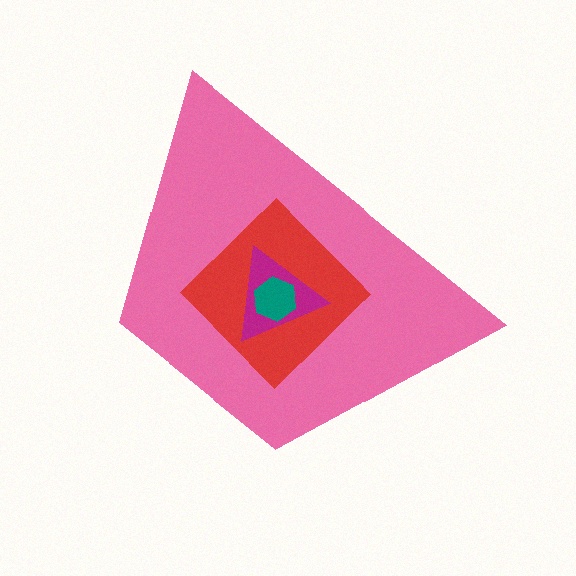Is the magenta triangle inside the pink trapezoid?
Yes.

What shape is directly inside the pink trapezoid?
The red diamond.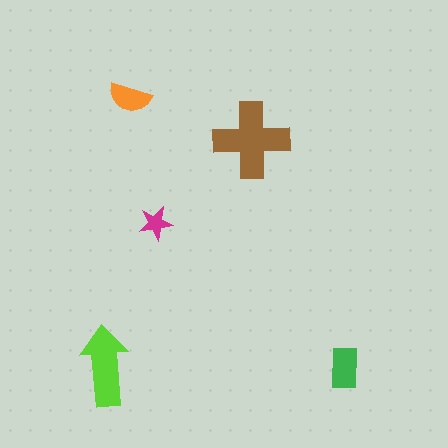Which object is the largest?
The brown cross.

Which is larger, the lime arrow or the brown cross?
The brown cross.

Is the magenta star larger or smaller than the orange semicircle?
Smaller.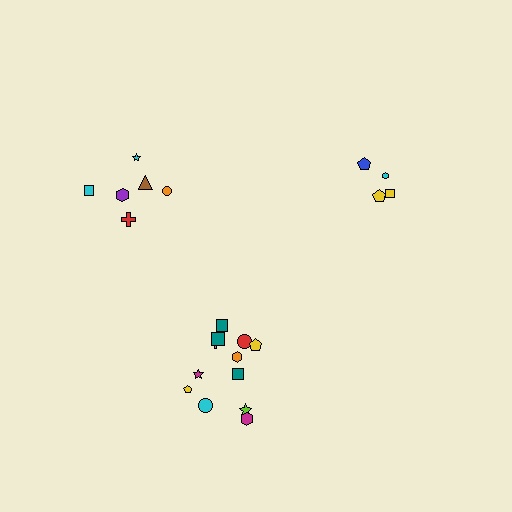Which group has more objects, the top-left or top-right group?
The top-left group.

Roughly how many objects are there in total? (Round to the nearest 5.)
Roughly 20 objects in total.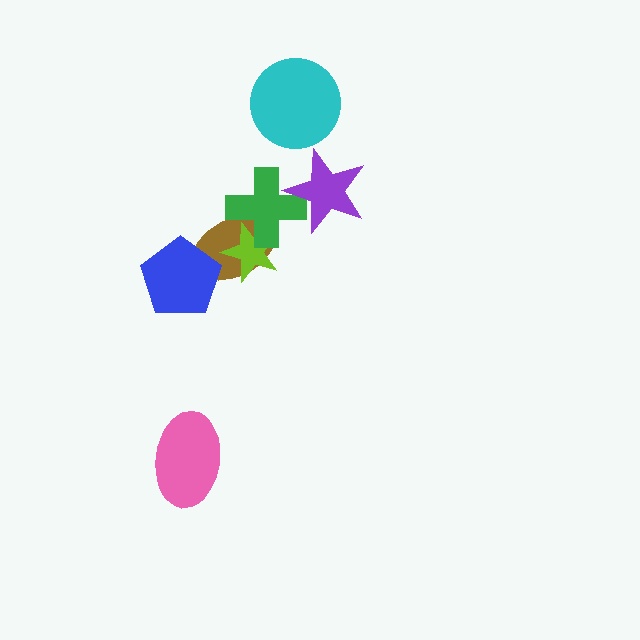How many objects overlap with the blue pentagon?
1 object overlaps with the blue pentagon.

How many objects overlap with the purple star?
1 object overlaps with the purple star.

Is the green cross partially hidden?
Yes, it is partially covered by another shape.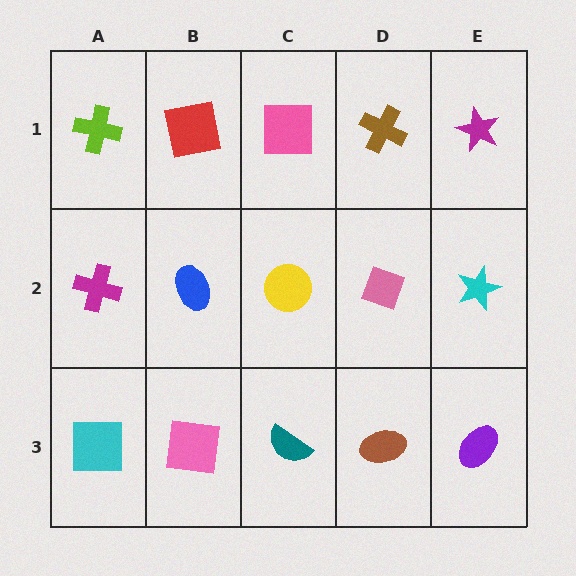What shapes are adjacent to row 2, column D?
A brown cross (row 1, column D), a brown ellipse (row 3, column D), a yellow circle (row 2, column C), a cyan star (row 2, column E).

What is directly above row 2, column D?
A brown cross.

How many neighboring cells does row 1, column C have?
3.